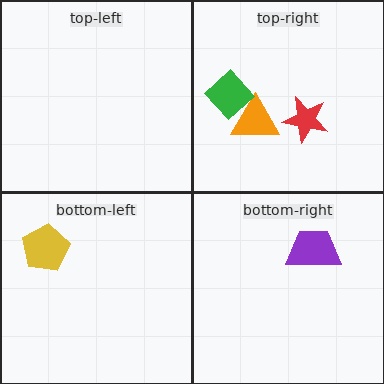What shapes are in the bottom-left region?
The yellow pentagon.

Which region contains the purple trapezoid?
The bottom-right region.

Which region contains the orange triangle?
The top-right region.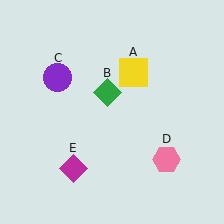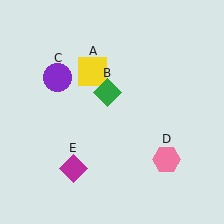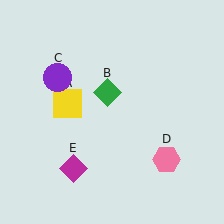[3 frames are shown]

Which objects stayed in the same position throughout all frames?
Green diamond (object B) and purple circle (object C) and pink hexagon (object D) and magenta diamond (object E) remained stationary.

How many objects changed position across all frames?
1 object changed position: yellow square (object A).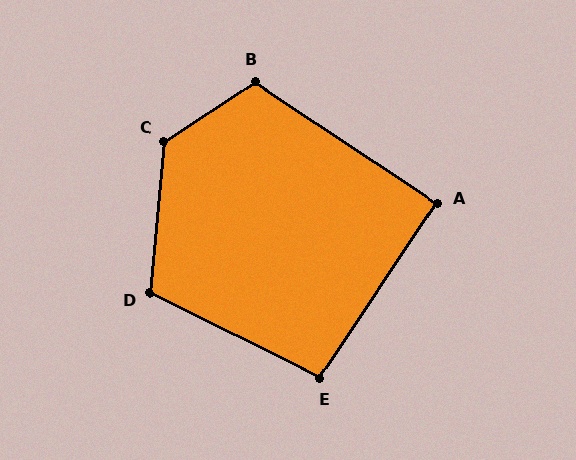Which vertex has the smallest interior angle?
A, at approximately 90 degrees.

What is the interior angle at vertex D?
Approximately 111 degrees (obtuse).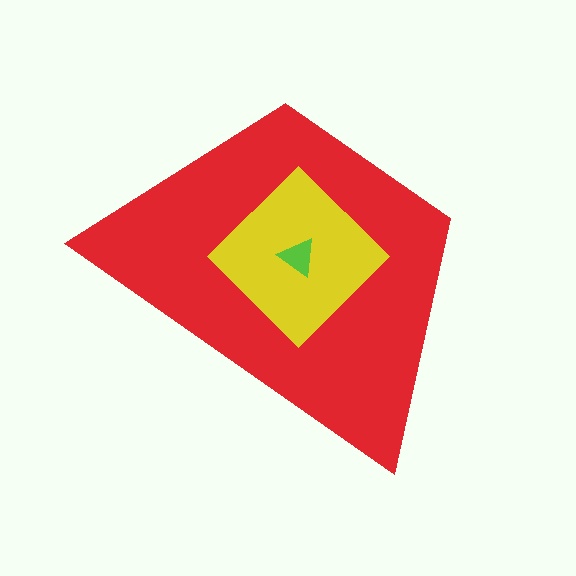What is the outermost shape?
The red trapezoid.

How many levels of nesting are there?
3.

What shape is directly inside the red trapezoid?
The yellow diamond.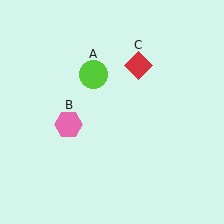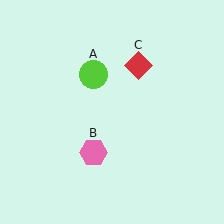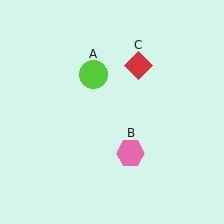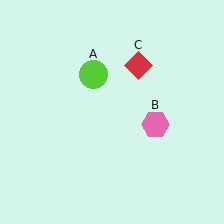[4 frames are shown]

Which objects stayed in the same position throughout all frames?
Lime circle (object A) and red diamond (object C) remained stationary.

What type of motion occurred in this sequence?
The pink hexagon (object B) rotated counterclockwise around the center of the scene.